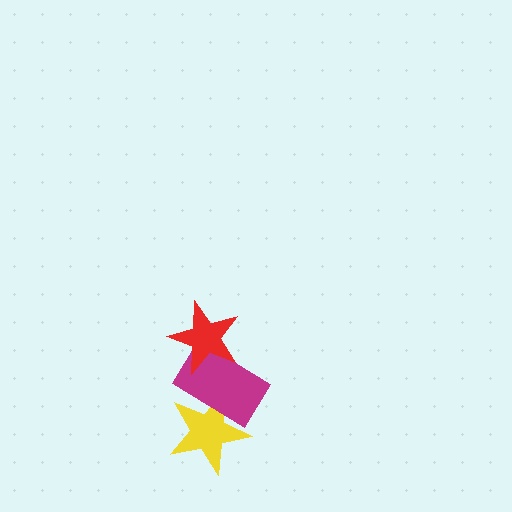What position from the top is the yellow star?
The yellow star is 3rd from the top.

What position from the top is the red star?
The red star is 1st from the top.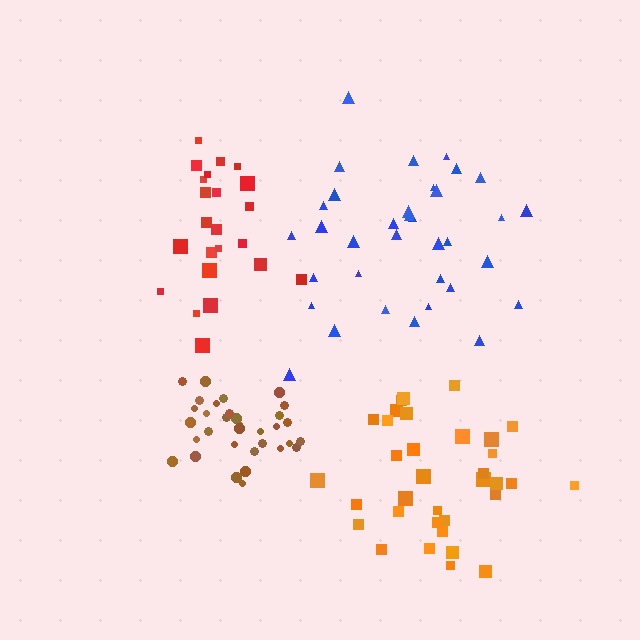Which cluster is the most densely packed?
Brown.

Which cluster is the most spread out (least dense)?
Blue.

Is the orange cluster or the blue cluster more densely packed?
Orange.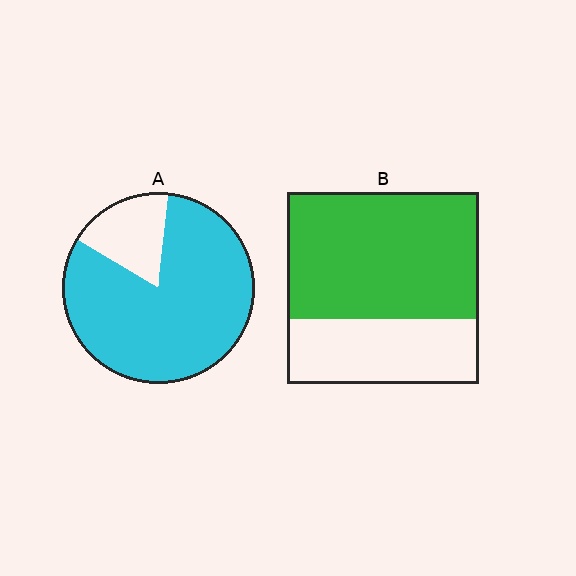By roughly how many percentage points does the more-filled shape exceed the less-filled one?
By roughly 15 percentage points (A over B).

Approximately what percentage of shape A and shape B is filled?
A is approximately 80% and B is approximately 65%.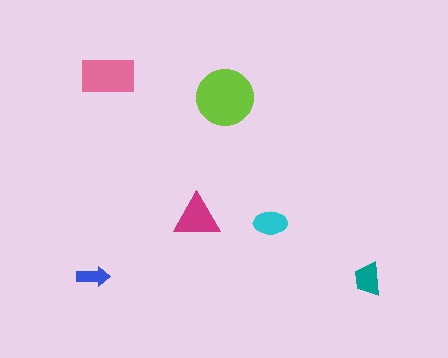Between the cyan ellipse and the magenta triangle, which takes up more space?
The magenta triangle.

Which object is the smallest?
The blue arrow.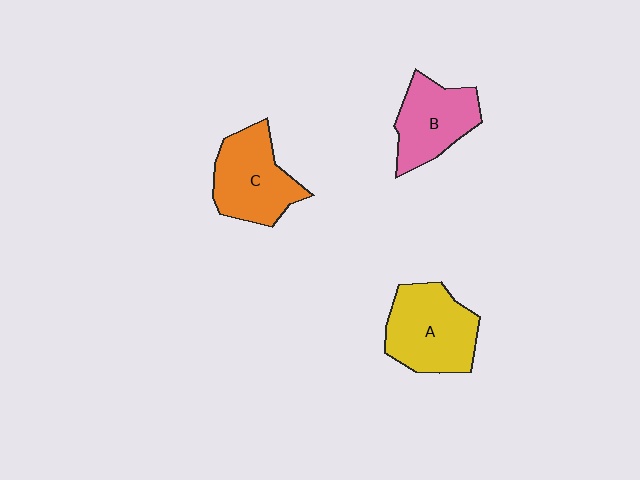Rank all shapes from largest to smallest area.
From largest to smallest: A (yellow), C (orange), B (pink).